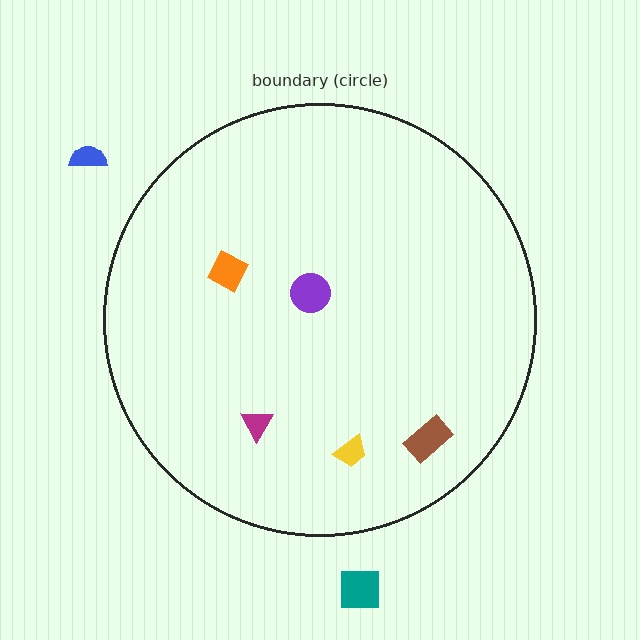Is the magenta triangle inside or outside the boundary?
Inside.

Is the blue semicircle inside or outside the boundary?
Outside.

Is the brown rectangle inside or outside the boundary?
Inside.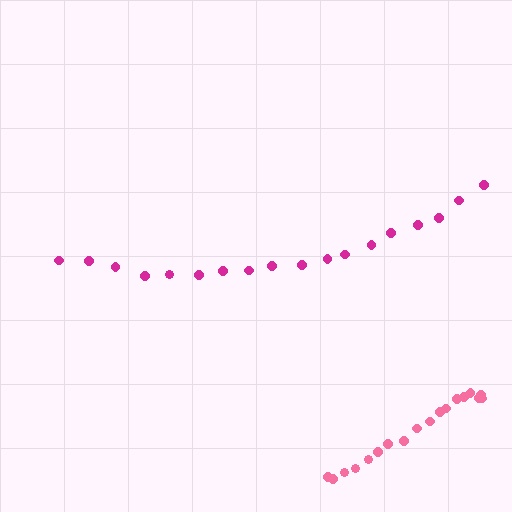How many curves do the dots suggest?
There are 2 distinct paths.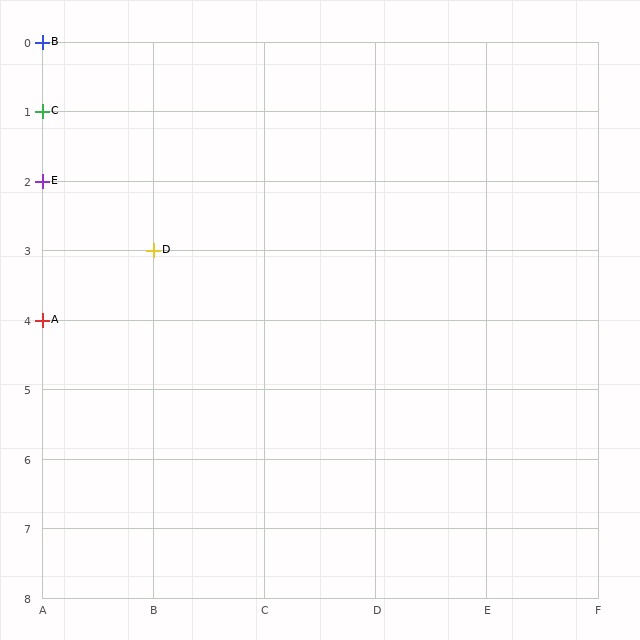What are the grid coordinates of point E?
Point E is at grid coordinates (A, 2).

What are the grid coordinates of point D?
Point D is at grid coordinates (B, 3).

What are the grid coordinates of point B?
Point B is at grid coordinates (A, 0).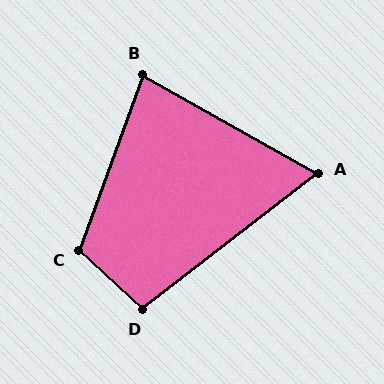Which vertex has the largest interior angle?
C, at approximately 113 degrees.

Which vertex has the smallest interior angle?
A, at approximately 67 degrees.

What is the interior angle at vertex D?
Approximately 99 degrees (obtuse).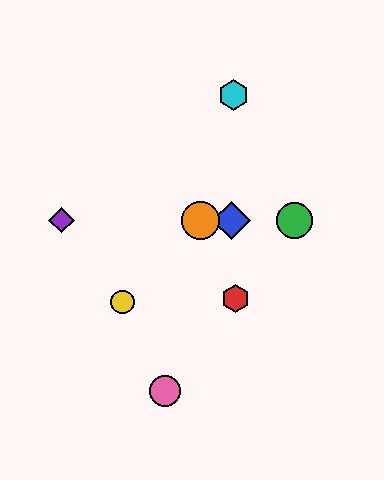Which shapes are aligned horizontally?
The blue diamond, the green circle, the purple diamond, the orange circle are aligned horizontally.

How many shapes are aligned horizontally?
4 shapes (the blue diamond, the green circle, the purple diamond, the orange circle) are aligned horizontally.